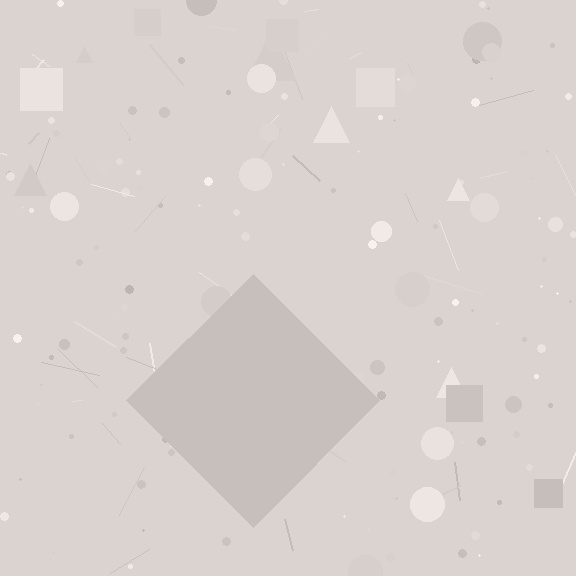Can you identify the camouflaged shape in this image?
The camouflaged shape is a diamond.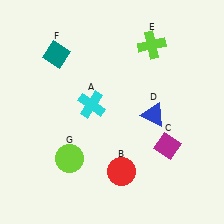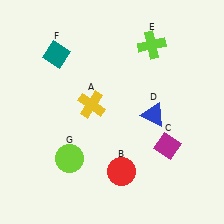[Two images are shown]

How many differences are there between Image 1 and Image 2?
There is 1 difference between the two images.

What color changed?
The cross (A) changed from cyan in Image 1 to yellow in Image 2.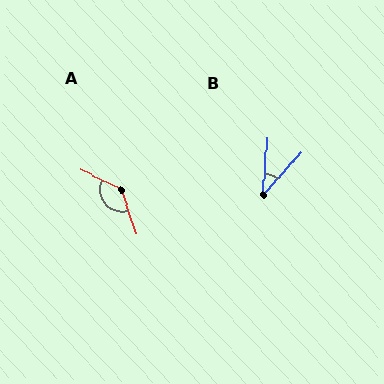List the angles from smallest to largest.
B (37°), A (134°).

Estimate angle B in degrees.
Approximately 37 degrees.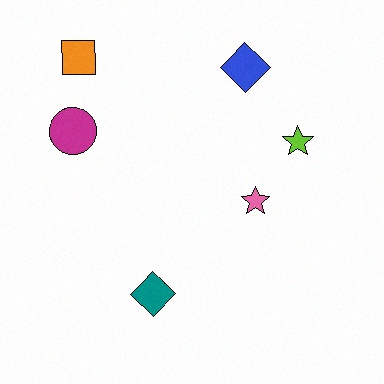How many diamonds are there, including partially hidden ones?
There are 2 diamonds.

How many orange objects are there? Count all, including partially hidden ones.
There is 1 orange object.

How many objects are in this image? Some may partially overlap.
There are 6 objects.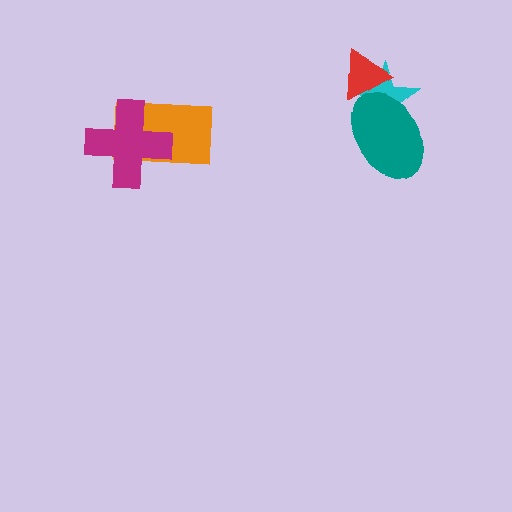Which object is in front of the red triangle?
The teal ellipse is in front of the red triangle.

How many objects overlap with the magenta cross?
1 object overlaps with the magenta cross.